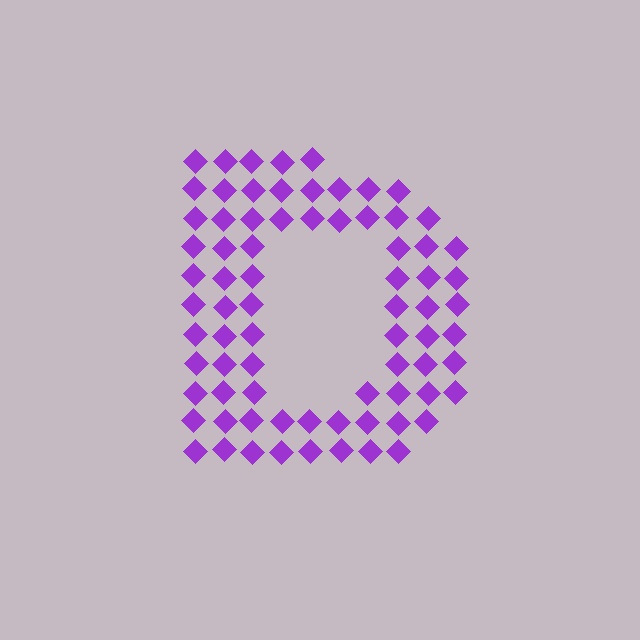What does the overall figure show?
The overall figure shows the letter D.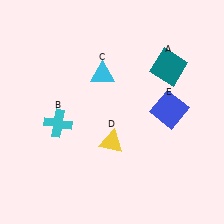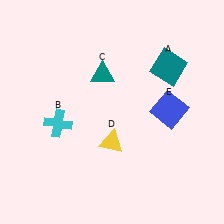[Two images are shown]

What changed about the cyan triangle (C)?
In Image 1, C is cyan. In Image 2, it changed to teal.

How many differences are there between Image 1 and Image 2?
There is 1 difference between the two images.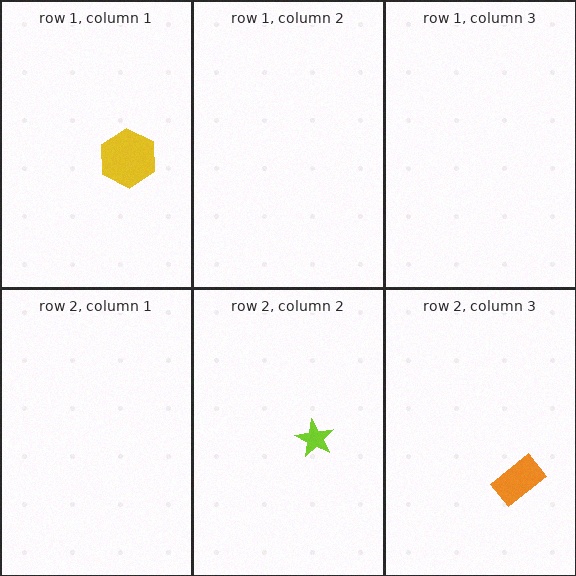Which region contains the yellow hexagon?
The row 1, column 1 region.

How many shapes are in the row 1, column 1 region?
1.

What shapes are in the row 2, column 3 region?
The orange rectangle.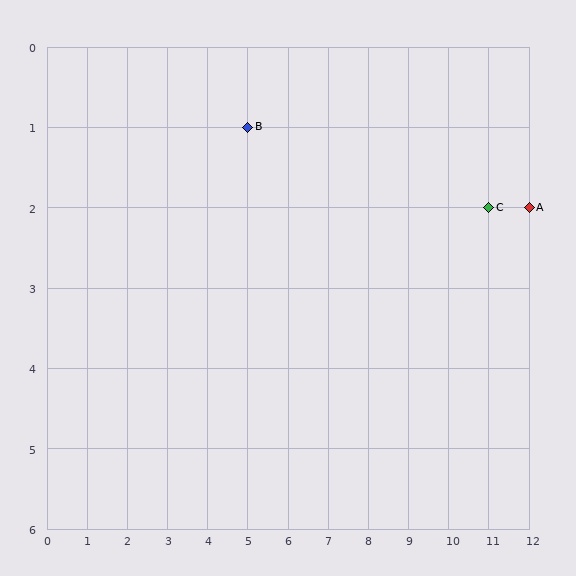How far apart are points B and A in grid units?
Points B and A are 7 columns and 1 row apart (about 7.1 grid units diagonally).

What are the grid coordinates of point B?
Point B is at grid coordinates (5, 1).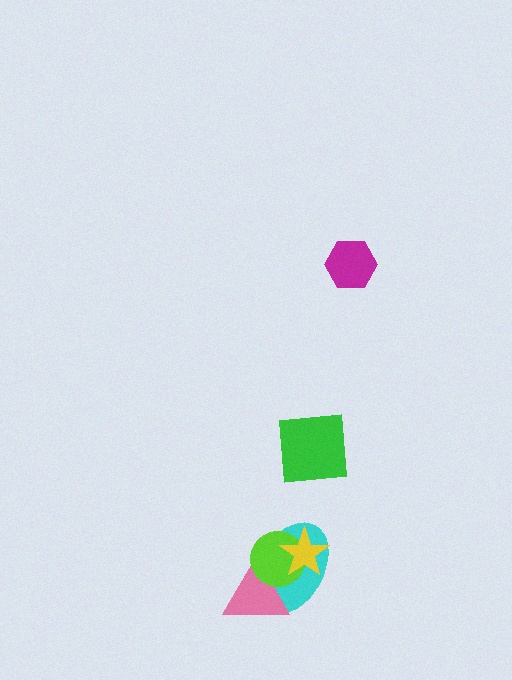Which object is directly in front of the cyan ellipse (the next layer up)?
The pink triangle is directly in front of the cyan ellipse.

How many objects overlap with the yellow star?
2 objects overlap with the yellow star.